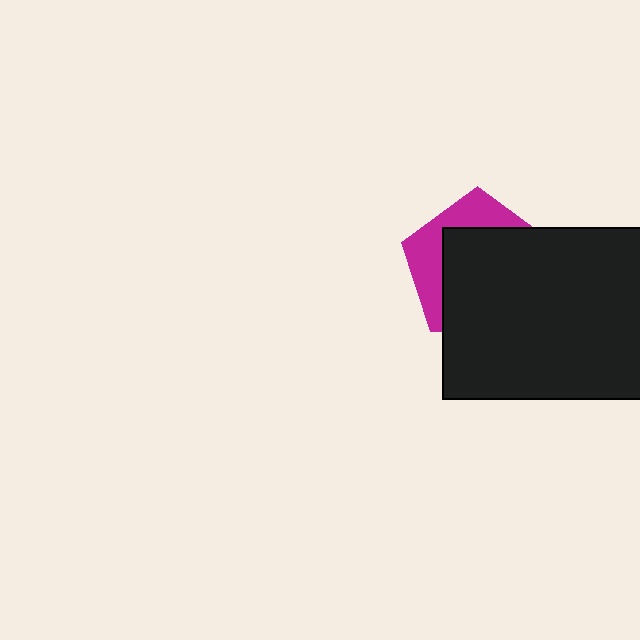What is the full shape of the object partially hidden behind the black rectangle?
The partially hidden object is a magenta pentagon.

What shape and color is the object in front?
The object in front is a black rectangle.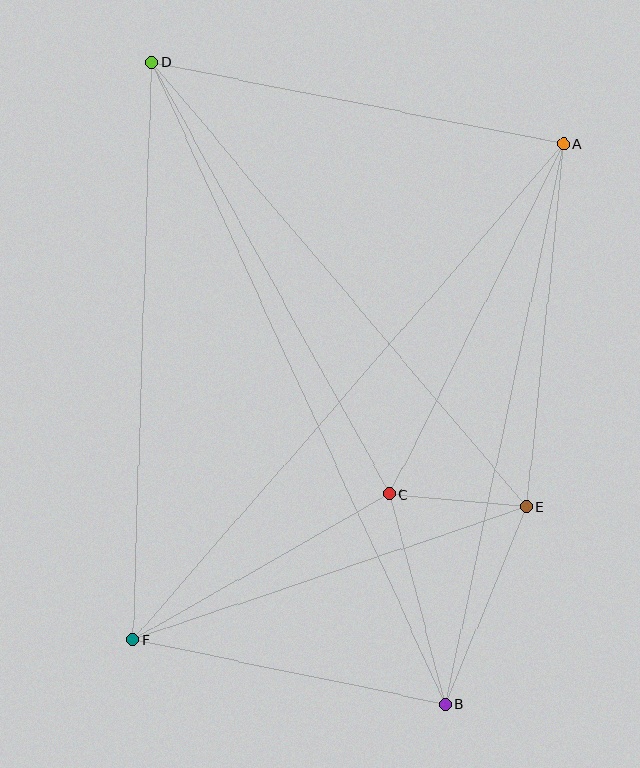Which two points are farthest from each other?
Points B and D are farthest from each other.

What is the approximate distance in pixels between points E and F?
The distance between E and F is approximately 415 pixels.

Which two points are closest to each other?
Points C and E are closest to each other.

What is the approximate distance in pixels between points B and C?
The distance between B and C is approximately 217 pixels.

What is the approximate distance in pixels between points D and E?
The distance between D and E is approximately 581 pixels.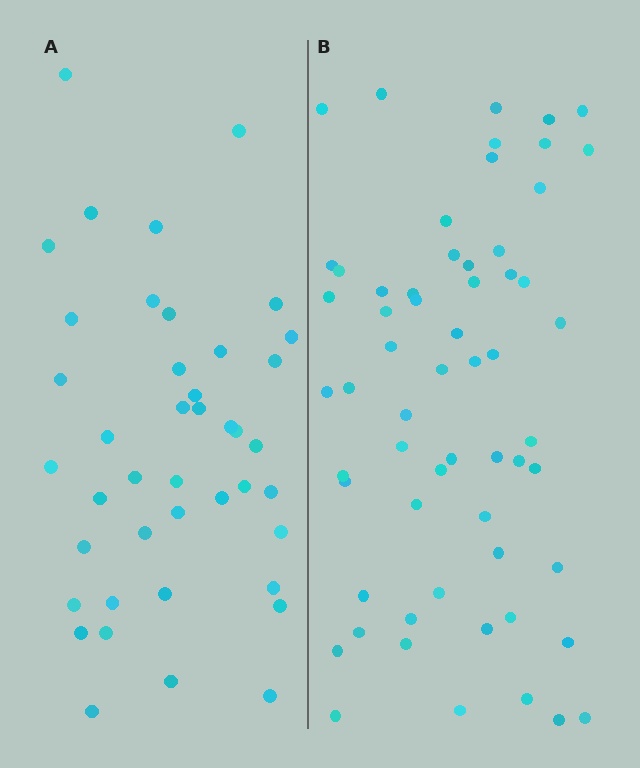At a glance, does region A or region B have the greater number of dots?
Region B (the right region) has more dots.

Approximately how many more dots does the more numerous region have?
Region B has approximately 20 more dots than region A.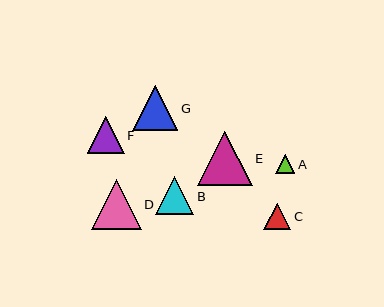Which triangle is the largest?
Triangle E is the largest with a size of approximately 55 pixels.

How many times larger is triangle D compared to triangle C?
Triangle D is approximately 1.9 times the size of triangle C.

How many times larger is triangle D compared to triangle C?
Triangle D is approximately 1.9 times the size of triangle C.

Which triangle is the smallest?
Triangle A is the smallest with a size of approximately 19 pixels.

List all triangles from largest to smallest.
From largest to smallest: E, D, G, B, F, C, A.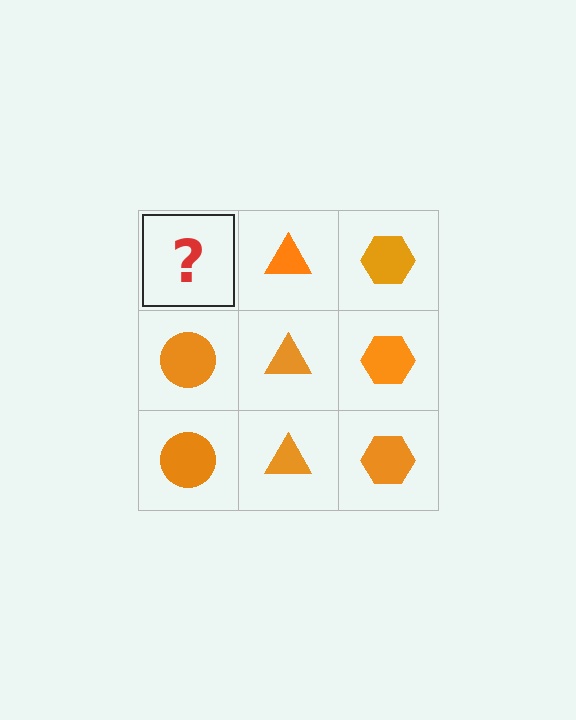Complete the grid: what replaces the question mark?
The question mark should be replaced with an orange circle.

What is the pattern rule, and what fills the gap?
The rule is that each column has a consistent shape. The gap should be filled with an orange circle.